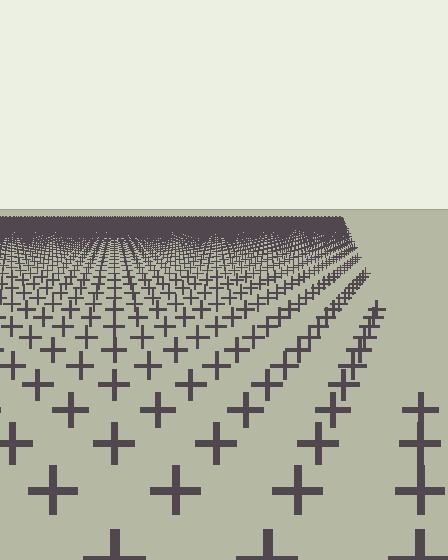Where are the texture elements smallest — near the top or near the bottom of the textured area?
Near the top.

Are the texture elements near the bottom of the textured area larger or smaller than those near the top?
Larger. Near the bottom, elements are closer to the viewer and appear at a bigger on-screen size.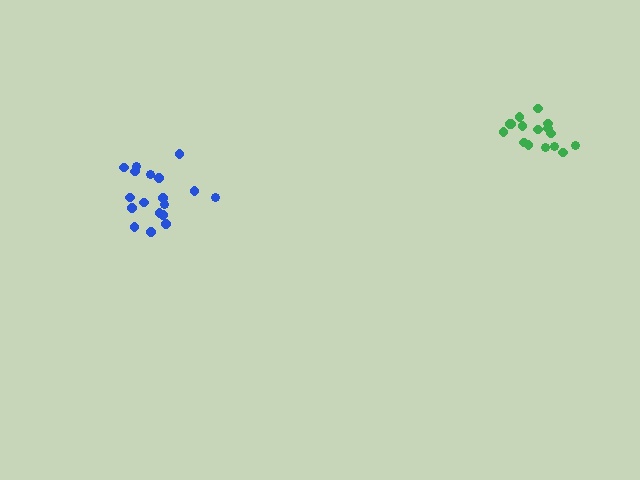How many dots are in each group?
Group 1: 16 dots, Group 2: 18 dots (34 total).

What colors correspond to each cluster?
The clusters are colored: green, blue.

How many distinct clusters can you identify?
There are 2 distinct clusters.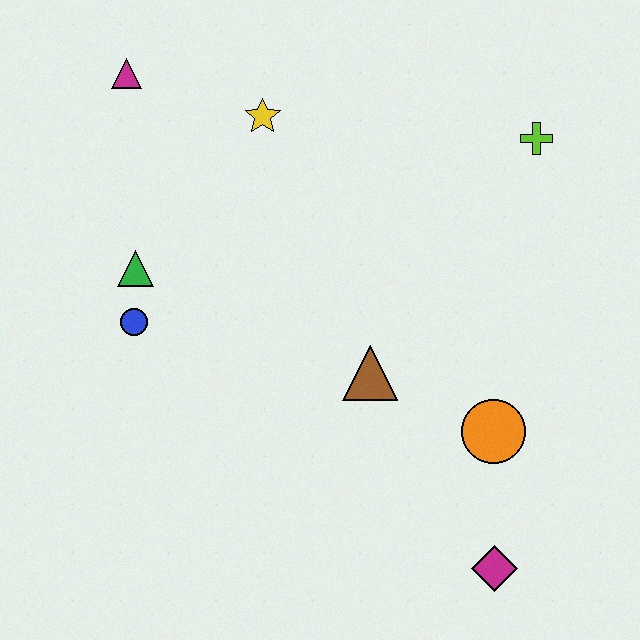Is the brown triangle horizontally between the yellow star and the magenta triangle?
No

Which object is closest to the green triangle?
The blue circle is closest to the green triangle.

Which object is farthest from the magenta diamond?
The magenta triangle is farthest from the magenta diamond.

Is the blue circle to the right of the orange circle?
No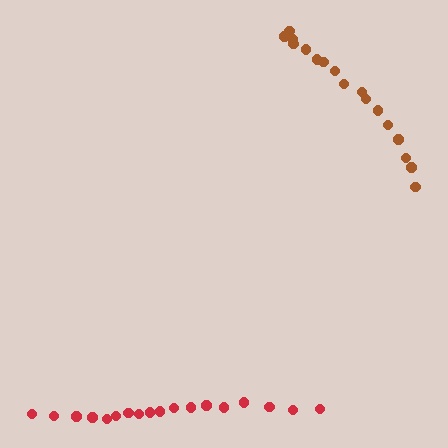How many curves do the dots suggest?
There are 2 distinct paths.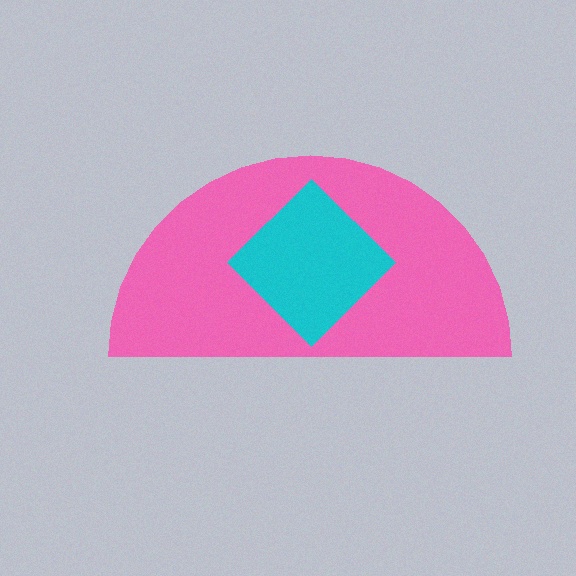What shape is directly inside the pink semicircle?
The cyan diamond.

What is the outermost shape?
The pink semicircle.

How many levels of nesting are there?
2.